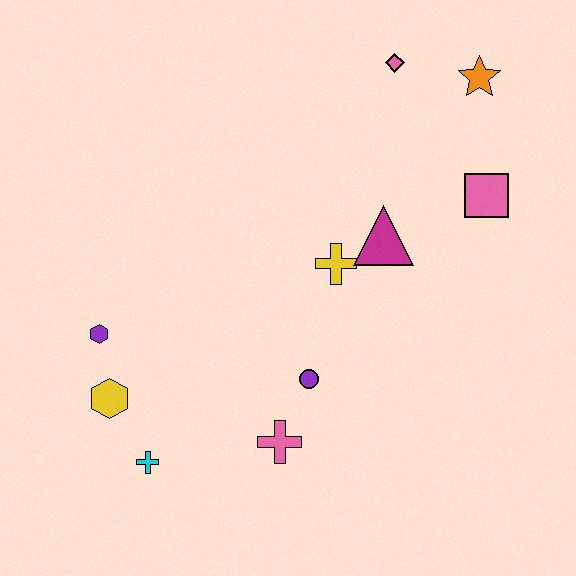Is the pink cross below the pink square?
Yes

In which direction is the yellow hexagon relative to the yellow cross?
The yellow hexagon is to the left of the yellow cross.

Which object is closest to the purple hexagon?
The yellow hexagon is closest to the purple hexagon.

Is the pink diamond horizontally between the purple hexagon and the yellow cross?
No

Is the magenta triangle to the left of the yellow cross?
No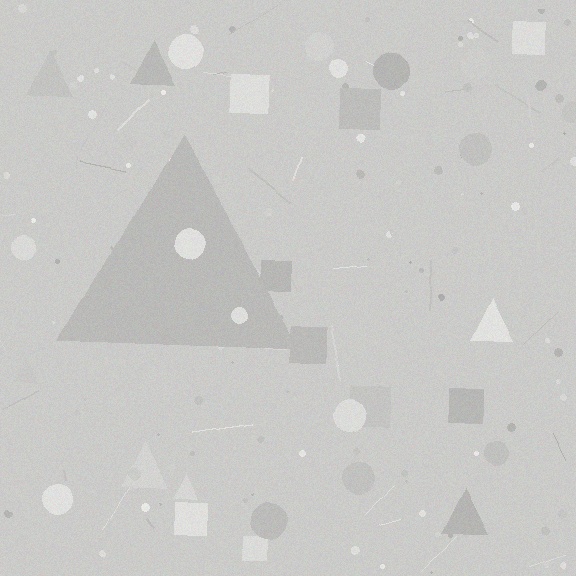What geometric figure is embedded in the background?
A triangle is embedded in the background.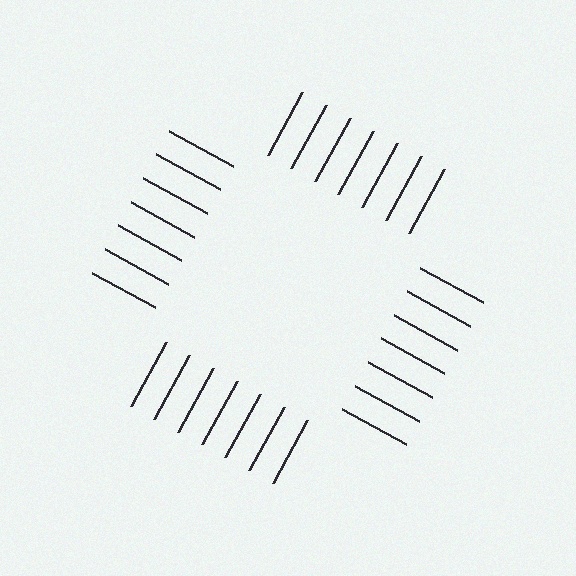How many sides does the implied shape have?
4 sides — the line-ends trace a square.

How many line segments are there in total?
28 — 7 along each of the 4 edges.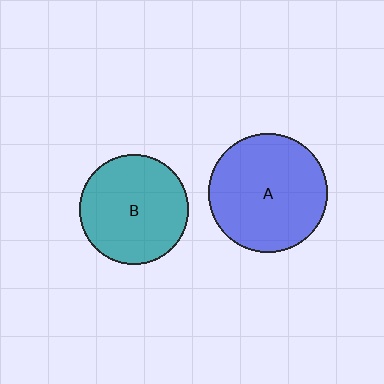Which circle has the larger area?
Circle A (blue).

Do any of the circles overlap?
No, none of the circles overlap.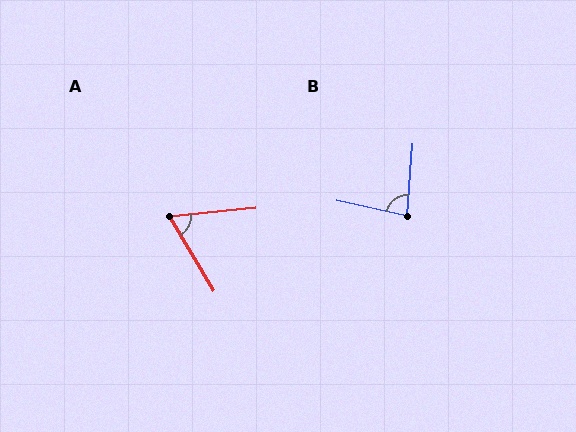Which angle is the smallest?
A, at approximately 65 degrees.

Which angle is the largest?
B, at approximately 82 degrees.